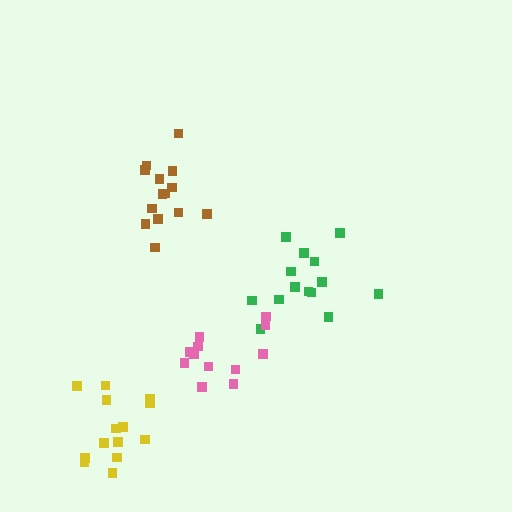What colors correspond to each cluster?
The clusters are colored: yellow, brown, green, pink.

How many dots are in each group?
Group 1: 14 dots, Group 2: 14 dots, Group 3: 14 dots, Group 4: 12 dots (54 total).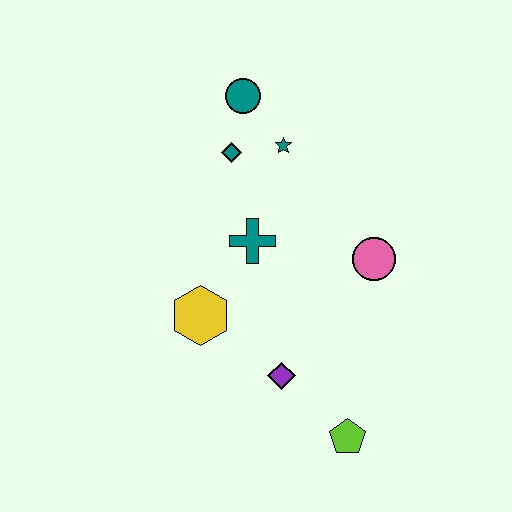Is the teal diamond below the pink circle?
No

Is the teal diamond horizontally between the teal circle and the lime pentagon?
No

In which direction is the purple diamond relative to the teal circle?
The purple diamond is below the teal circle.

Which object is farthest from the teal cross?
The lime pentagon is farthest from the teal cross.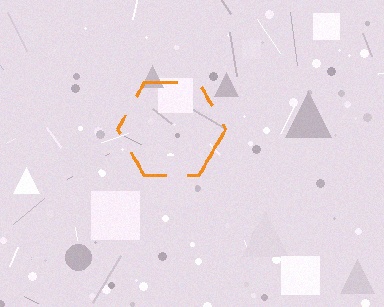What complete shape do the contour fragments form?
The contour fragments form a hexagon.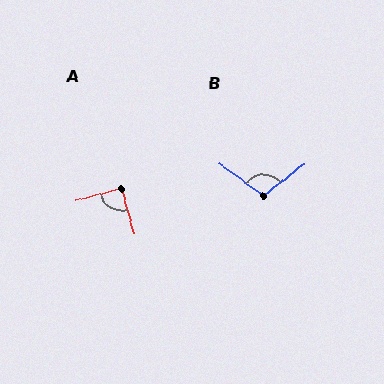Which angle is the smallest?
A, at approximately 90 degrees.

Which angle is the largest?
B, at approximately 106 degrees.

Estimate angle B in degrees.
Approximately 106 degrees.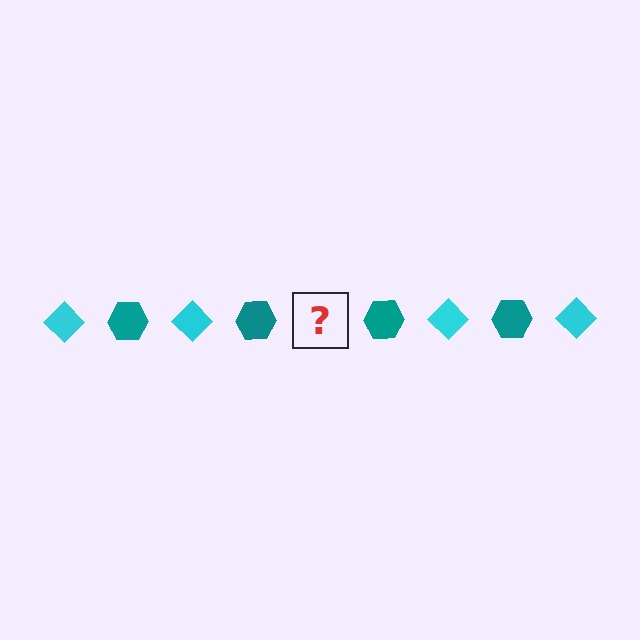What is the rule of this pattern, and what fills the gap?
The rule is that the pattern alternates between cyan diamond and teal hexagon. The gap should be filled with a cyan diamond.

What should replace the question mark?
The question mark should be replaced with a cyan diamond.